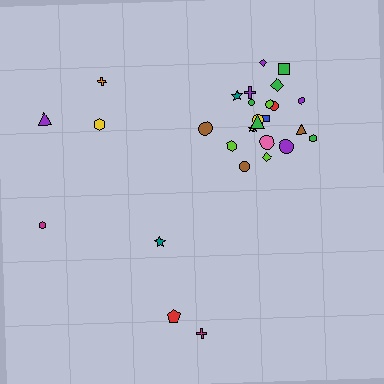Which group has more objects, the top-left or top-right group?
The top-right group.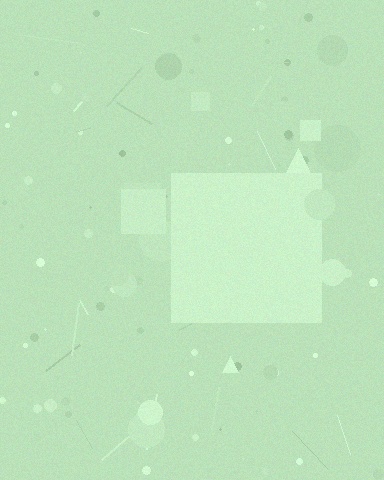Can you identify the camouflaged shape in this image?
The camouflaged shape is a square.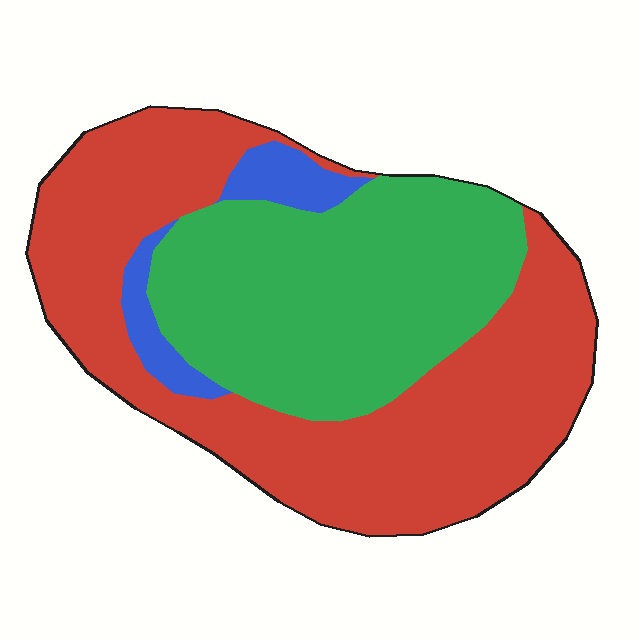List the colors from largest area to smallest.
From largest to smallest: red, green, blue.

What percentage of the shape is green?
Green takes up between a quarter and a half of the shape.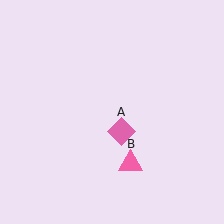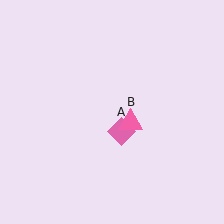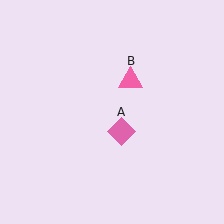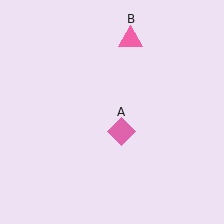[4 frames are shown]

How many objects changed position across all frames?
1 object changed position: pink triangle (object B).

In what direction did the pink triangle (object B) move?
The pink triangle (object B) moved up.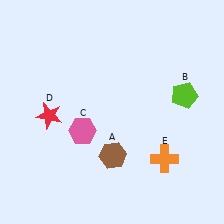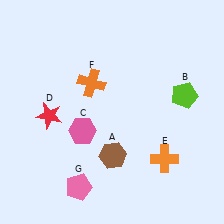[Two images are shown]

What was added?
An orange cross (F), a pink pentagon (G) were added in Image 2.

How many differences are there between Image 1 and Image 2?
There are 2 differences between the two images.